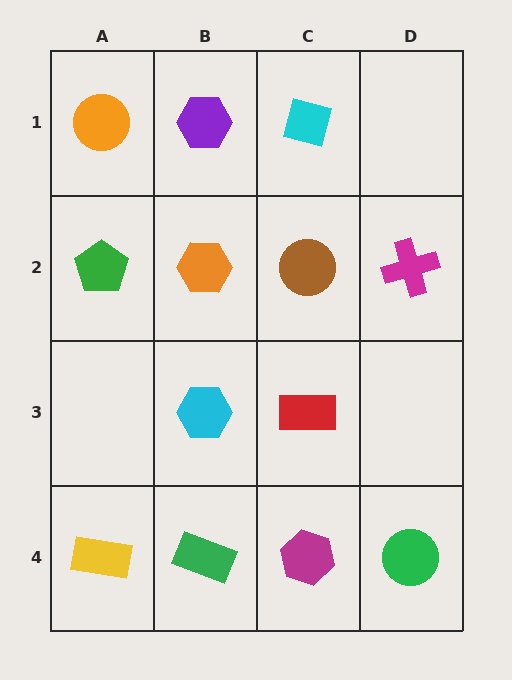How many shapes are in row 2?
4 shapes.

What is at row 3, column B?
A cyan hexagon.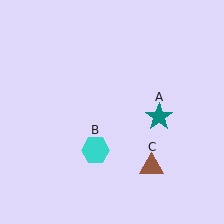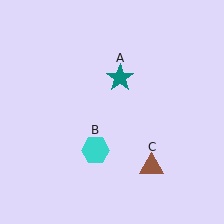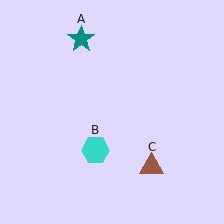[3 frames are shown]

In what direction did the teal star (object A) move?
The teal star (object A) moved up and to the left.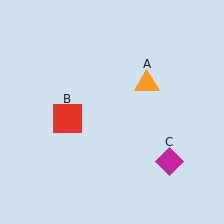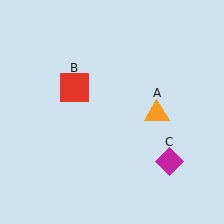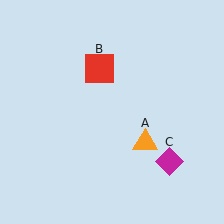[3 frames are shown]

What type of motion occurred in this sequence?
The orange triangle (object A), red square (object B) rotated clockwise around the center of the scene.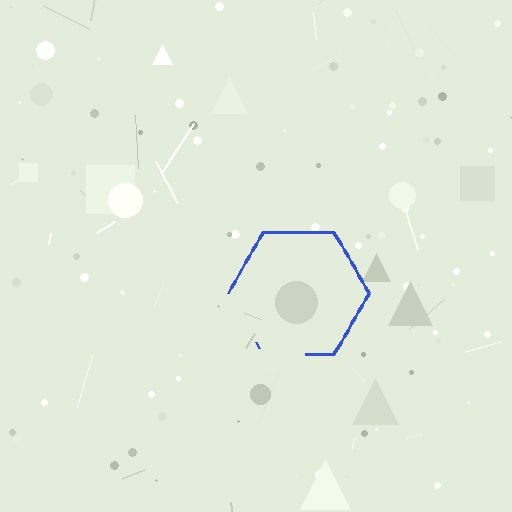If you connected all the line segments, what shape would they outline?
They would outline a hexagon.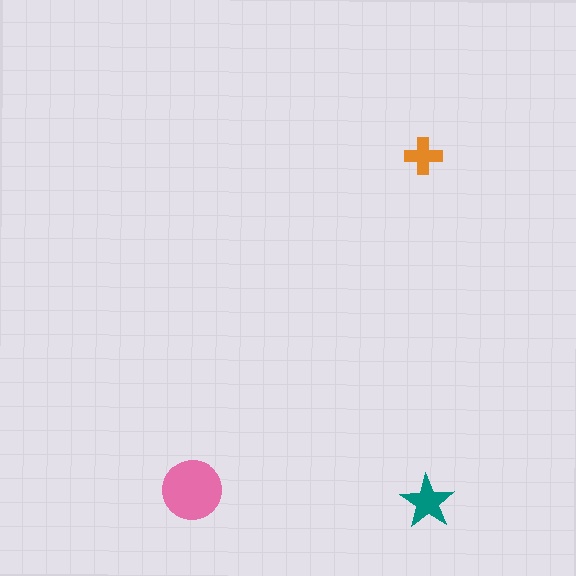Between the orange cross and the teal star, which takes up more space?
The teal star.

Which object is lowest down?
The teal star is bottommost.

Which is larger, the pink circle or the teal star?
The pink circle.